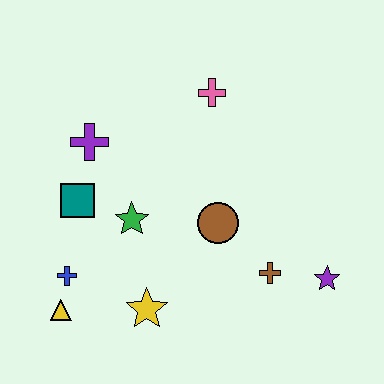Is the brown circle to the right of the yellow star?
Yes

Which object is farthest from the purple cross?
The purple star is farthest from the purple cross.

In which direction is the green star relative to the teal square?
The green star is to the right of the teal square.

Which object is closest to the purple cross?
The teal square is closest to the purple cross.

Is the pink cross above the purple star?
Yes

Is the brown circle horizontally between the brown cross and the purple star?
No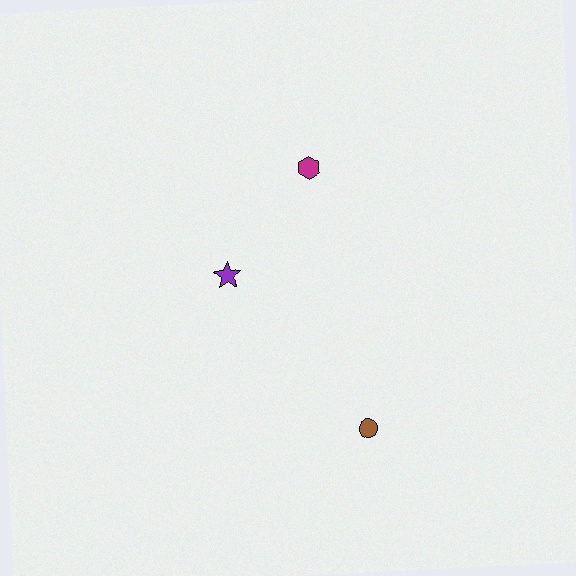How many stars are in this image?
There is 1 star.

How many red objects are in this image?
There are no red objects.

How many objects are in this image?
There are 3 objects.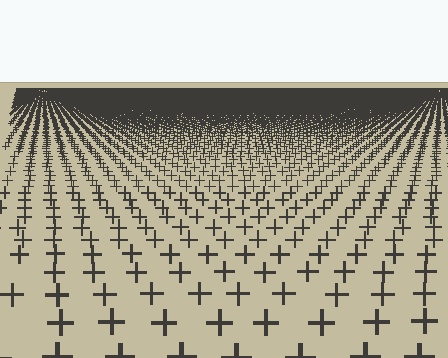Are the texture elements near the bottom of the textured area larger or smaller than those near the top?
Larger. Near the bottom, elements are closer to the viewer and appear at a bigger on-screen size.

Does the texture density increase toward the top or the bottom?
Density increases toward the top.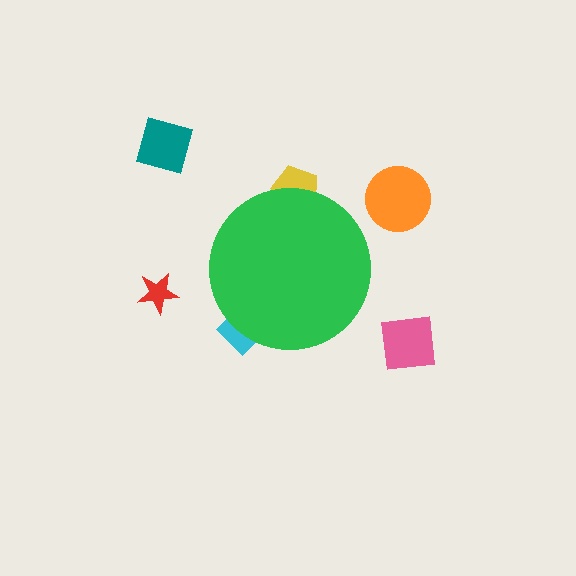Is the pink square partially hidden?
No, the pink square is fully visible.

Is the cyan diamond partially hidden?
Yes, the cyan diamond is partially hidden behind the green circle.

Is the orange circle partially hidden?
No, the orange circle is fully visible.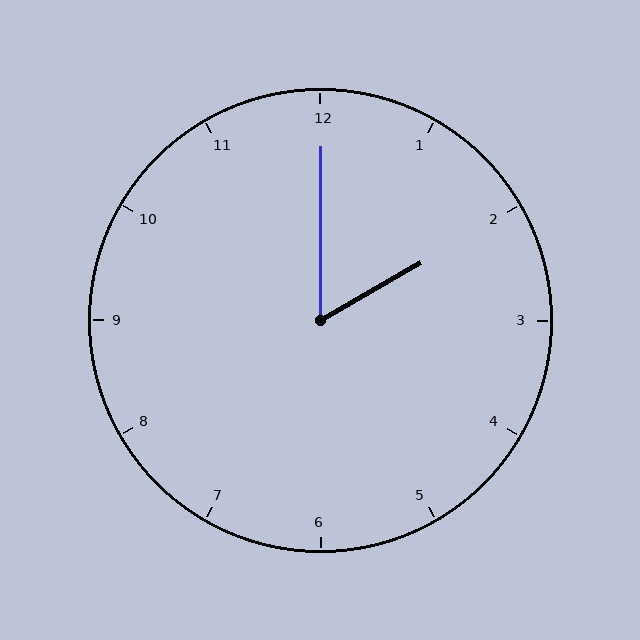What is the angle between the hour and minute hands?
Approximately 60 degrees.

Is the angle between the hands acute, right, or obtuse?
It is acute.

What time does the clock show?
2:00.